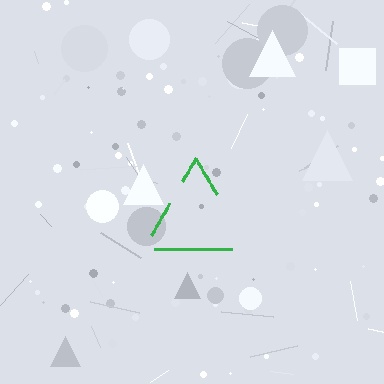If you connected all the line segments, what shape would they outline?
They would outline a triangle.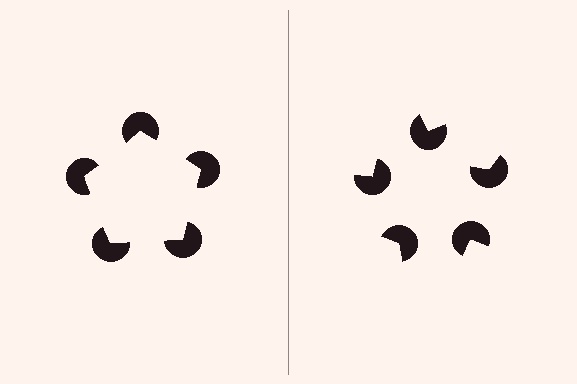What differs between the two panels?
The pac-man discs are positioned identically on both sides; only the wedge orientations differ. On the left they align to a pentagon; on the right they are misaligned.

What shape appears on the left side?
An illusory pentagon.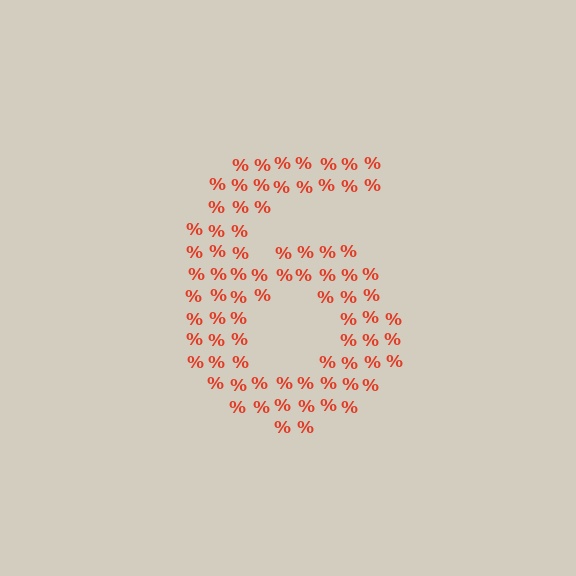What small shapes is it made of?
It is made of small percent signs.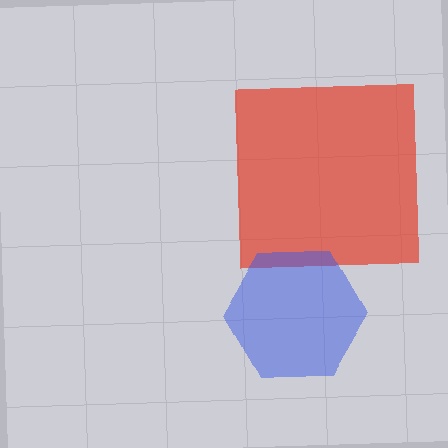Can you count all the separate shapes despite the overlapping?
Yes, there are 2 separate shapes.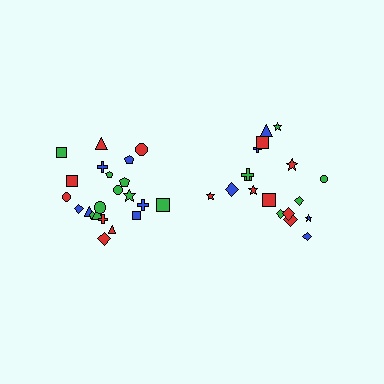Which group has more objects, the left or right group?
The left group.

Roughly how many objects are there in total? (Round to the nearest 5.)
Roughly 40 objects in total.